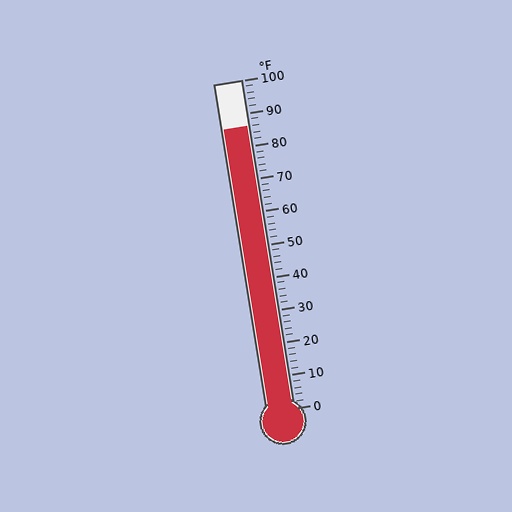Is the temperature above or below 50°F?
The temperature is above 50°F.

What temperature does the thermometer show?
The thermometer shows approximately 86°F.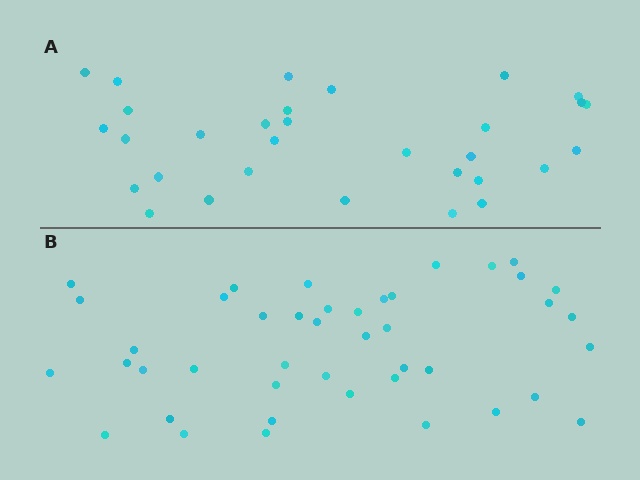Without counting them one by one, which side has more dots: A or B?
Region B (the bottom region) has more dots.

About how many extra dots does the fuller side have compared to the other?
Region B has roughly 12 or so more dots than region A.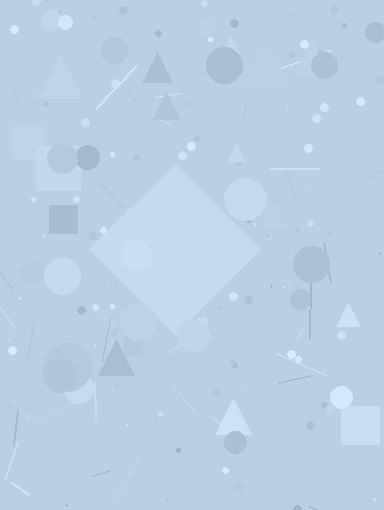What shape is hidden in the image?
A diamond is hidden in the image.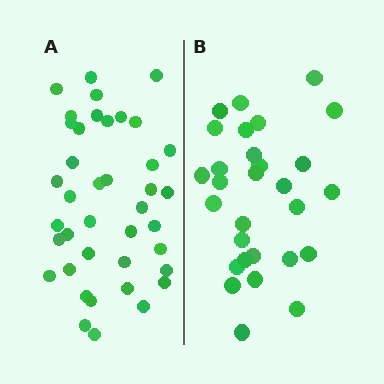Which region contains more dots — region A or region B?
Region A (the left region) has more dots.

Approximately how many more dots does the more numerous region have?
Region A has roughly 12 or so more dots than region B.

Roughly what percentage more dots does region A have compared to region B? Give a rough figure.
About 40% more.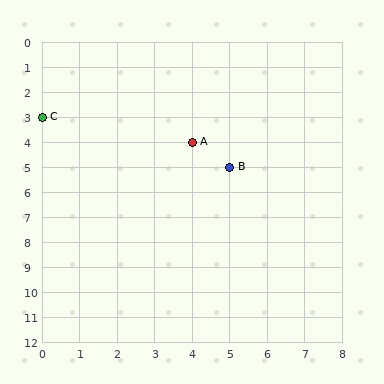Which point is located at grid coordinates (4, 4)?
Point A is at (4, 4).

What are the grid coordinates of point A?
Point A is at grid coordinates (4, 4).